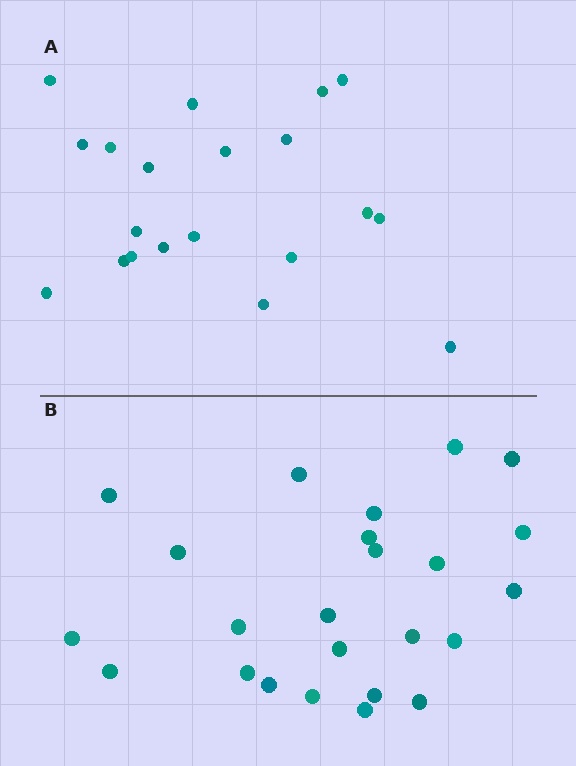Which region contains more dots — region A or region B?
Region B (the bottom region) has more dots.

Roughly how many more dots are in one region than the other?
Region B has about 4 more dots than region A.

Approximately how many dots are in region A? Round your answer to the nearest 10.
About 20 dots.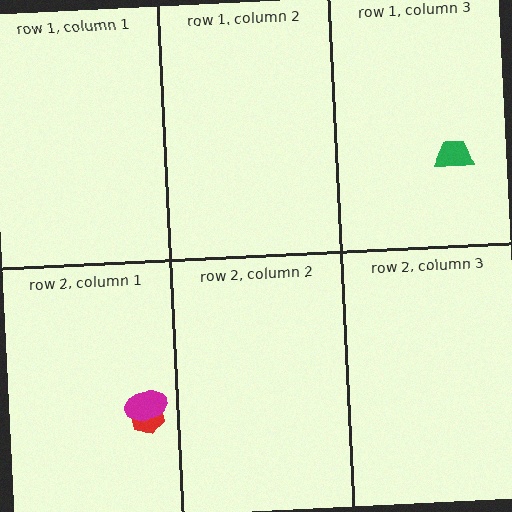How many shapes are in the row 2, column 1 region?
2.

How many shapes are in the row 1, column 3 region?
1.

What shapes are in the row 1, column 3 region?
The green trapezoid.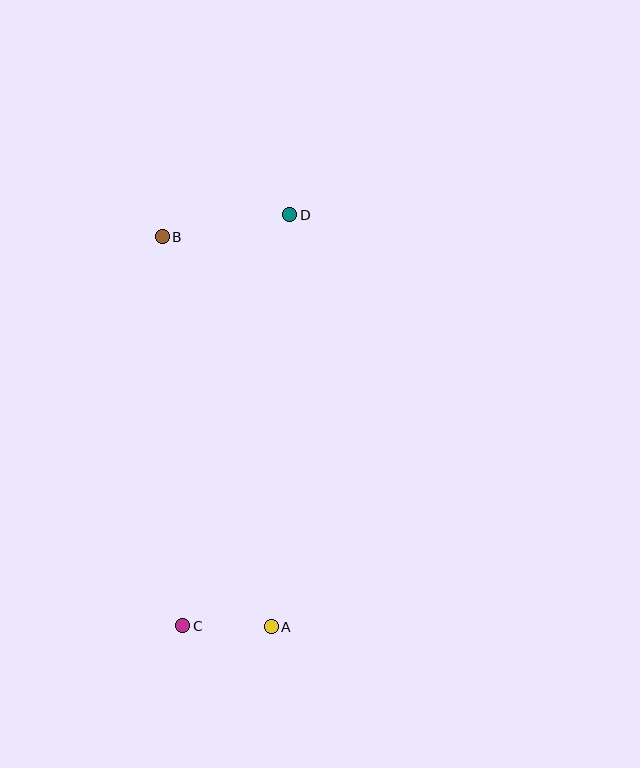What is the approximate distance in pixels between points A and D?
The distance between A and D is approximately 412 pixels.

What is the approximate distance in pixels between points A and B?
The distance between A and B is approximately 405 pixels.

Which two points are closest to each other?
Points A and C are closest to each other.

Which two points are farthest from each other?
Points C and D are farthest from each other.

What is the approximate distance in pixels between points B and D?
The distance between B and D is approximately 129 pixels.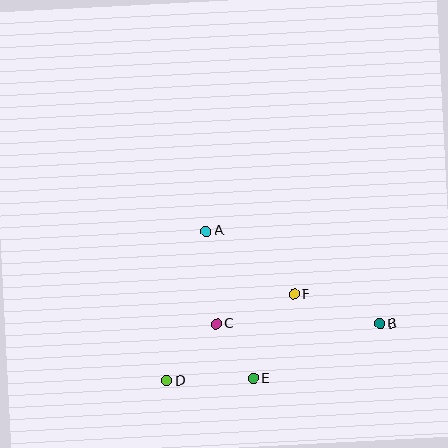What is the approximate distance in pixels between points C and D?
The distance between C and D is approximately 76 pixels.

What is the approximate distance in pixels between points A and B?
The distance between A and B is approximately 197 pixels.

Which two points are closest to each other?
Points C and E are closest to each other.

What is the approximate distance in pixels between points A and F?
The distance between A and F is approximately 108 pixels.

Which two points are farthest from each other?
Points B and D are farthest from each other.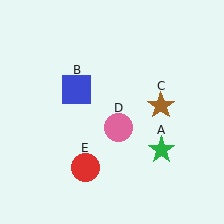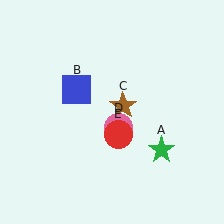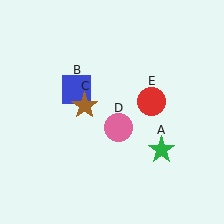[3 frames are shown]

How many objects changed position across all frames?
2 objects changed position: brown star (object C), red circle (object E).